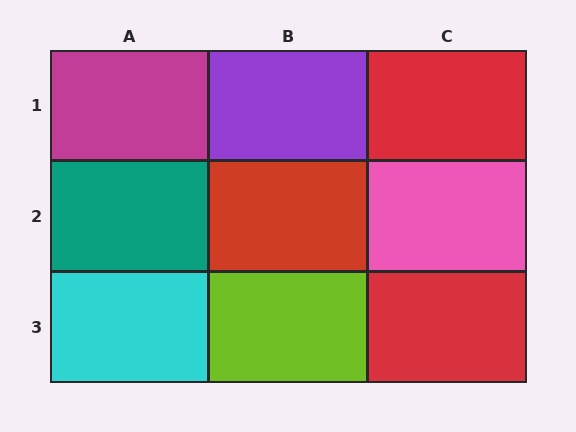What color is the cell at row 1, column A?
Magenta.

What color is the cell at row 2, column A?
Teal.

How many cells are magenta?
1 cell is magenta.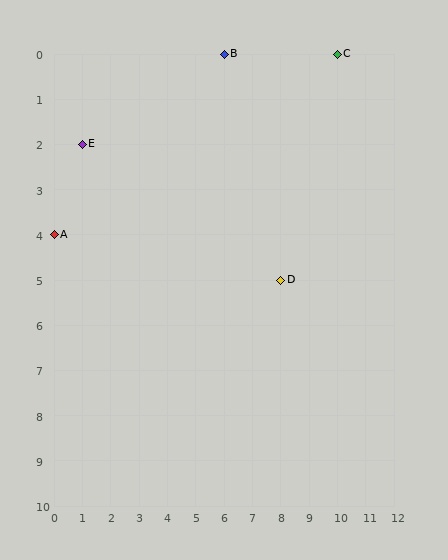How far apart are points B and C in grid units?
Points B and C are 4 columns apart.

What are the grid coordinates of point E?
Point E is at grid coordinates (1, 2).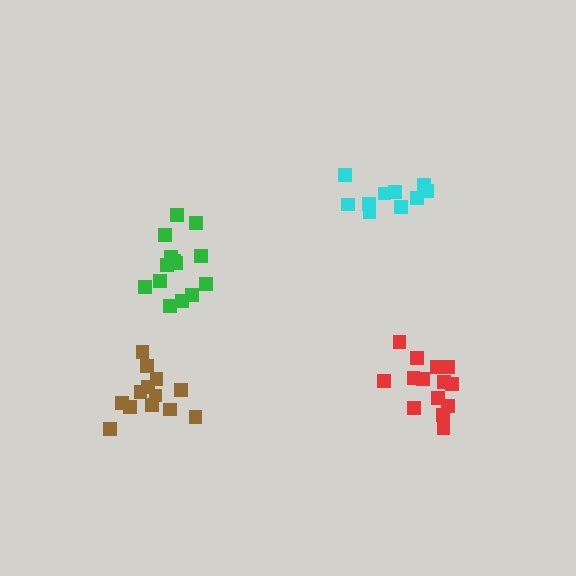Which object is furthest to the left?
The brown cluster is leftmost.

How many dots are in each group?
Group 1: 14 dots, Group 2: 10 dots, Group 3: 14 dots, Group 4: 13 dots (51 total).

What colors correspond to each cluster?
The clusters are colored: green, cyan, red, brown.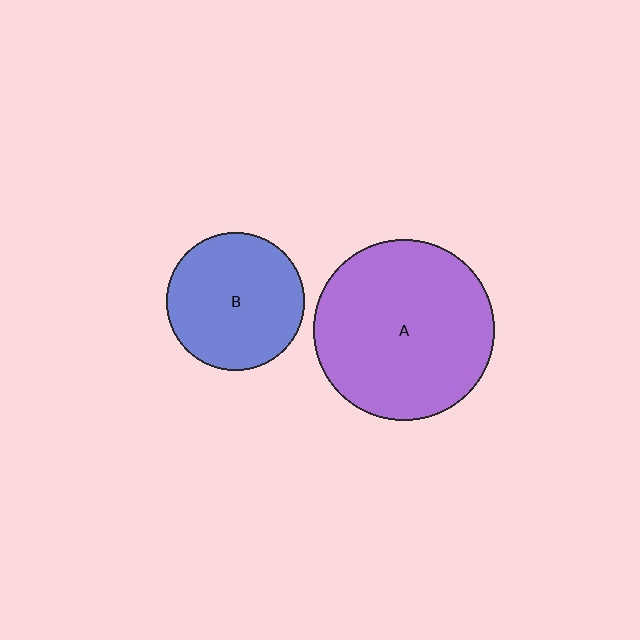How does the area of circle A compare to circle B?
Approximately 1.7 times.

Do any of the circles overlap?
No, none of the circles overlap.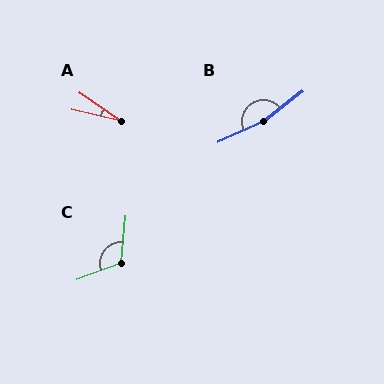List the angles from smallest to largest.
A (22°), C (116°), B (167°).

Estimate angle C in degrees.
Approximately 116 degrees.